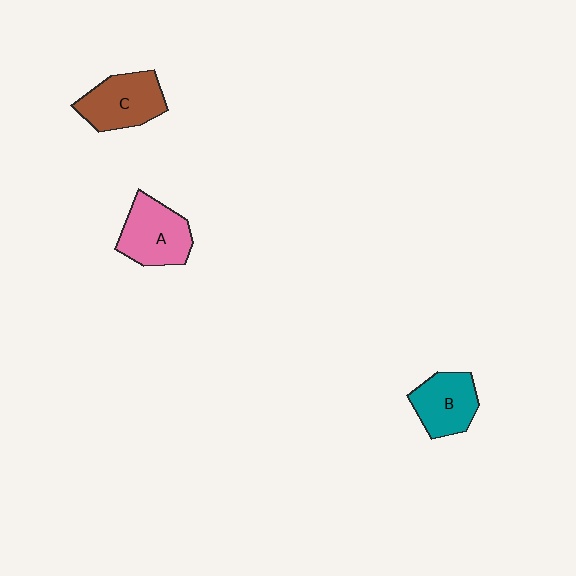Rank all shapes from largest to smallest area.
From largest to smallest: A (pink), C (brown), B (teal).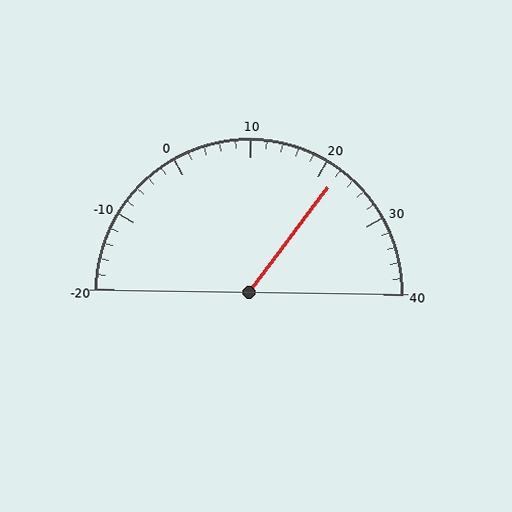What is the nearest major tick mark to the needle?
The nearest major tick mark is 20.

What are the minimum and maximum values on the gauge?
The gauge ranges from -20 to 40.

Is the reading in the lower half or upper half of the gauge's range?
The reading is in the upper half of the range (-20 to 40).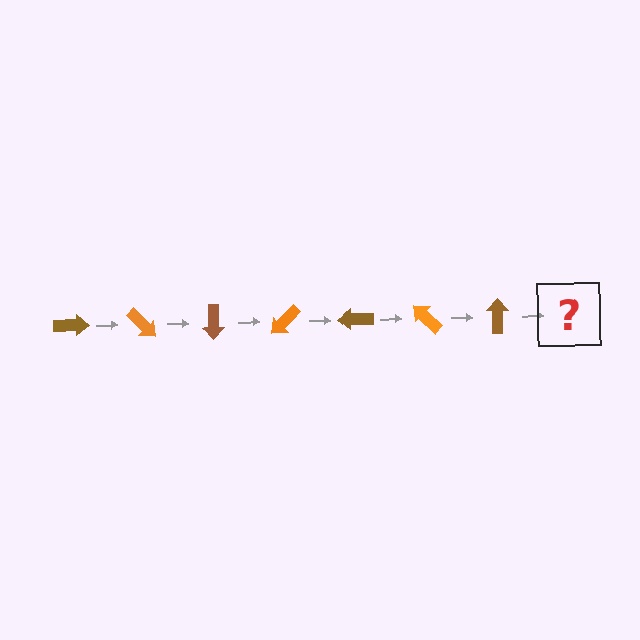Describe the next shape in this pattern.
It should be an orange arrow, rotated 315 degrees from the start.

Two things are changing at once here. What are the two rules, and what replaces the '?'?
The two rules are that it rotates 45 degrees each step and the color cycles through brown and orange. The '?' should be an orange arrow, rotated 315 degrees from the start.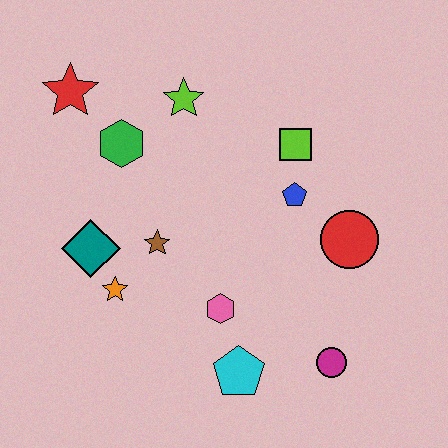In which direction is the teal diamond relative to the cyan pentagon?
The teal diamond is to the left of the cyan pentagon.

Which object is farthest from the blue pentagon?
The red star is farthest from the blue pentagon.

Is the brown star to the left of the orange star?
No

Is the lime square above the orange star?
Yes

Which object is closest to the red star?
The green hexagon is closest to the red star.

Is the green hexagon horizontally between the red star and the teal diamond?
No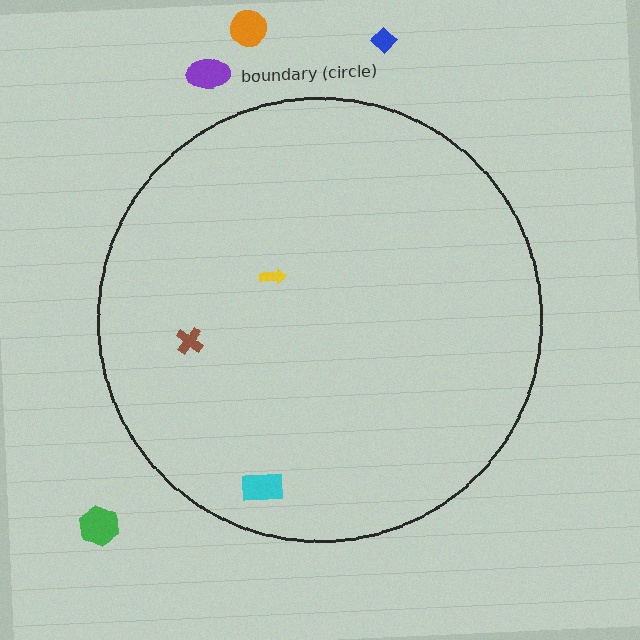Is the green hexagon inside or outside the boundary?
Outside.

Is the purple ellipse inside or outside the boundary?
Outside.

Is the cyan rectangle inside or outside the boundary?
Inside.